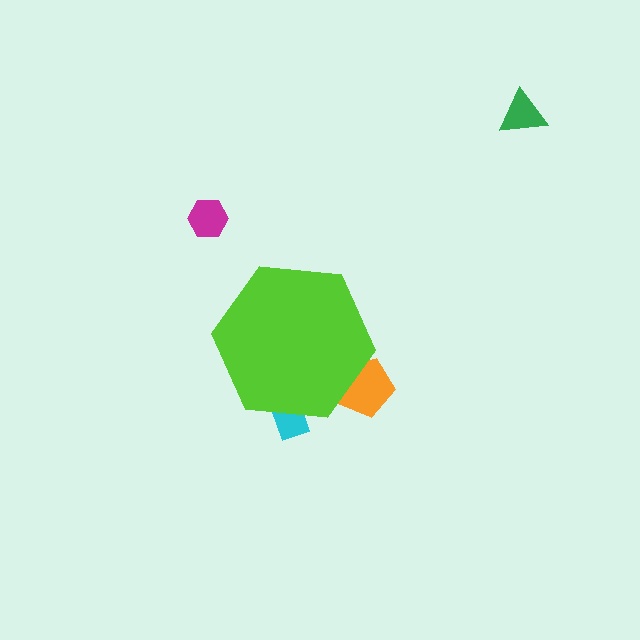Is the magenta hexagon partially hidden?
No, the magenta hexagon is fully visible.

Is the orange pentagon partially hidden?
Yes, the orange pentagon is partially hidden behind the lime hexagon.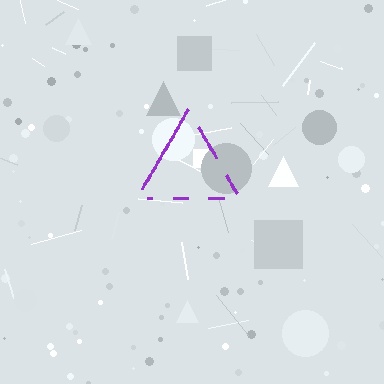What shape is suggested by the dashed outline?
The dashed outline suggests a triangle.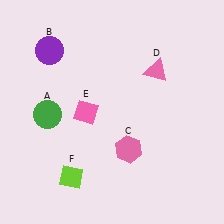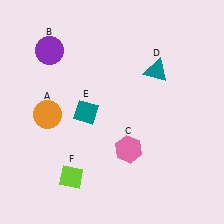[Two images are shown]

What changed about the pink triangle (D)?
In Image 1, D is pink. In Image 2, it changed to teal.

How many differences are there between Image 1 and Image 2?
There are 3 differences between the two images.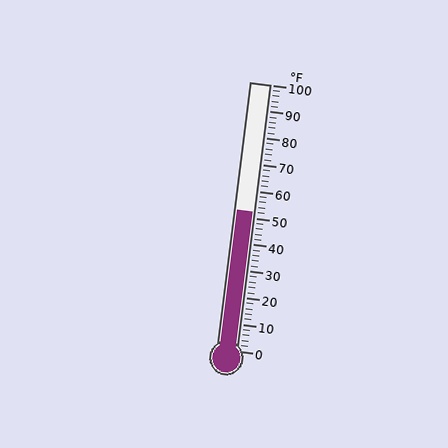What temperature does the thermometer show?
The thermometer shows approximately 52°F.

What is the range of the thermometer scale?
The thermometer scale ranges from 0°F to 100°F.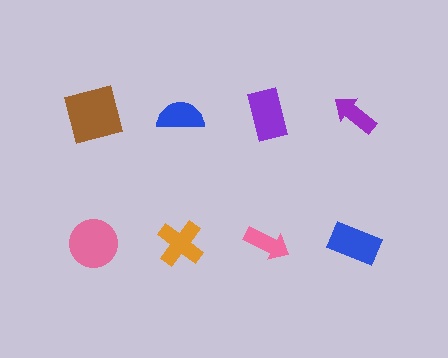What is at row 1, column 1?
A brown square.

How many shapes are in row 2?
4 shapes.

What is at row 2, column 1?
A pink circle.